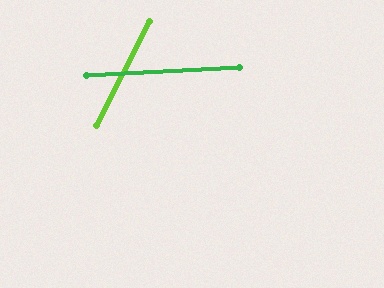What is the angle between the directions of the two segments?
Approximately 60 degrees.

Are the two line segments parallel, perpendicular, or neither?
Neither parallel nor perpendicular — they differ by about 60°.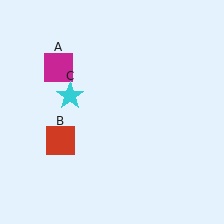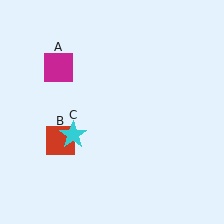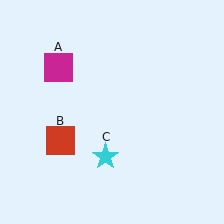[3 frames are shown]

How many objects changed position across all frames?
1 object changed position: cyan star (object C).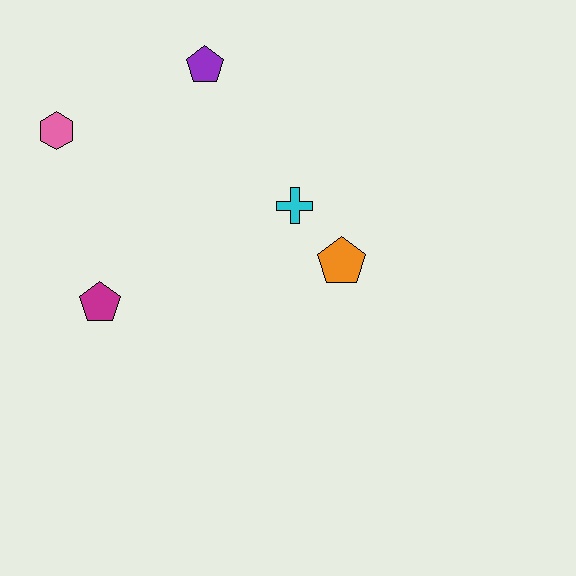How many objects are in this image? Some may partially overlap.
There are 5 objects.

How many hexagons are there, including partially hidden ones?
There is 1 hexagon.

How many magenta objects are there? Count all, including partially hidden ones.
There is 1 magenta object.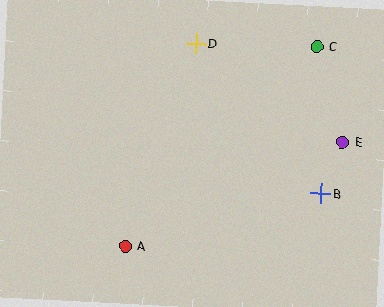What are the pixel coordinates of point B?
Point B is at (321, 194).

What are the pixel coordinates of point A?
Point A is at (126, 246).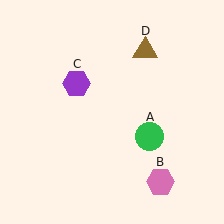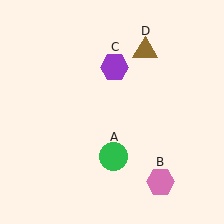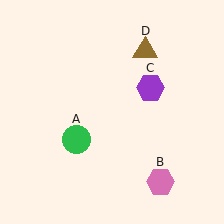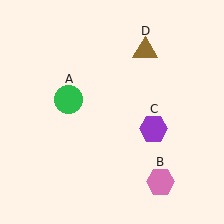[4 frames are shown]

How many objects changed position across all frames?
2 objects changed position: green circle (object A), purple hexagon (object C).